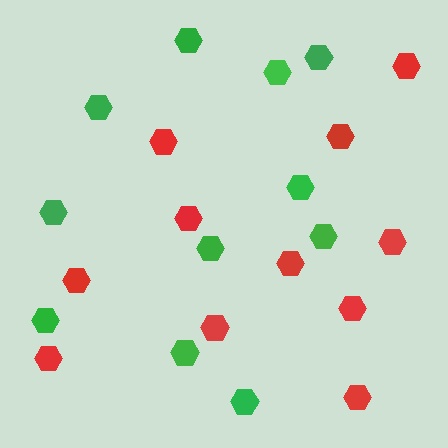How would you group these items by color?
There are 2 groups: one group of red hexagons (11) and one group of green hexagons (11).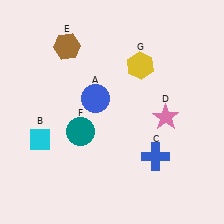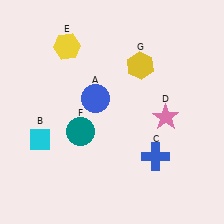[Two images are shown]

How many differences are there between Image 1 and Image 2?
There is 1 difference between the two images.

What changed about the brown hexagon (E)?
In Image 1, E is brown. In Image 2, it changed to yellow.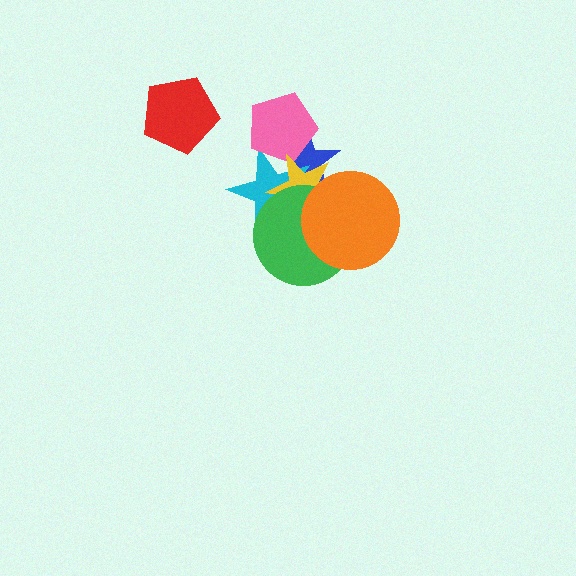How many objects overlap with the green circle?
4 objects overlap with the green circle.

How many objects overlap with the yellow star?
5 objects overlap with the yellow star.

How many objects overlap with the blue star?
5 objects overlap with the blue star.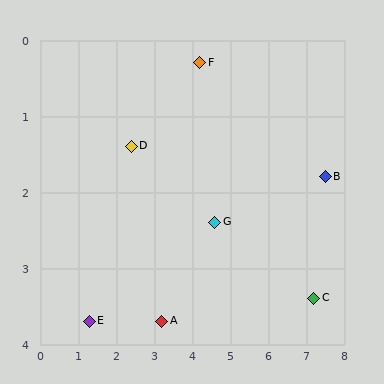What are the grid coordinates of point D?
Point D is at approximately (2.4, 1.4).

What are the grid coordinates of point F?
Point F is at approximately (4.2, 0.3).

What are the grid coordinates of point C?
Point C is at approximately (7.2, 3.4).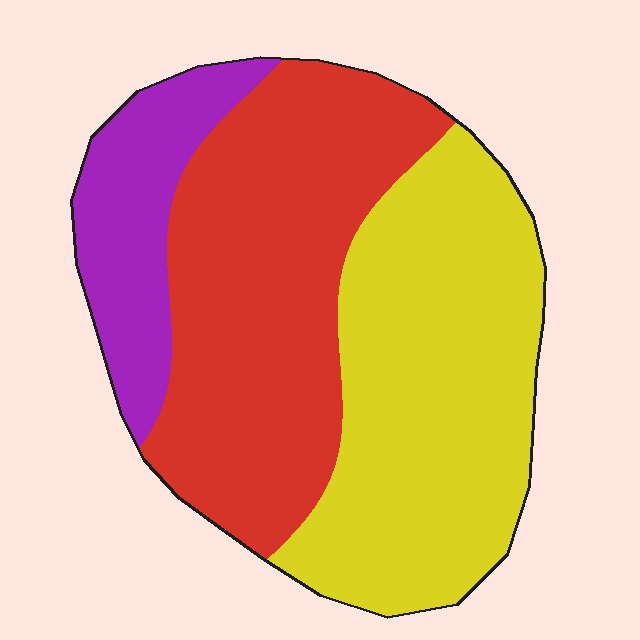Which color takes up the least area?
Purple, at roughly 15%.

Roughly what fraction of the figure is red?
Red covers around 40% of the figure.